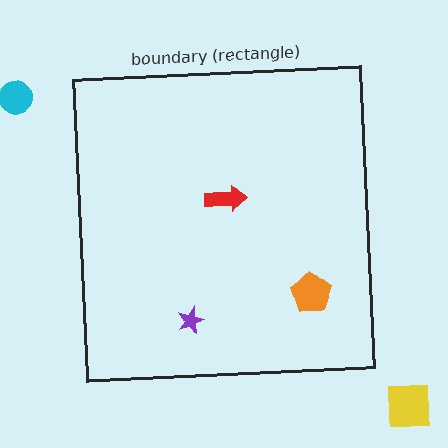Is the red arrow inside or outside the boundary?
Inside.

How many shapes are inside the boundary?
3 inside, 2 outside.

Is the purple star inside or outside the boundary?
Inside.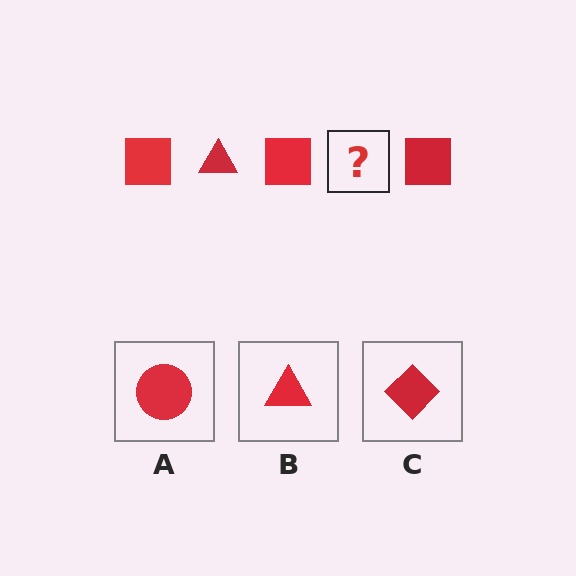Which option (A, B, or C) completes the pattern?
B.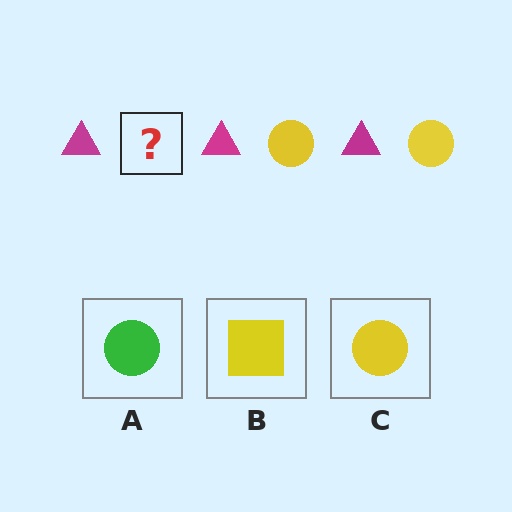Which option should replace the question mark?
Option C.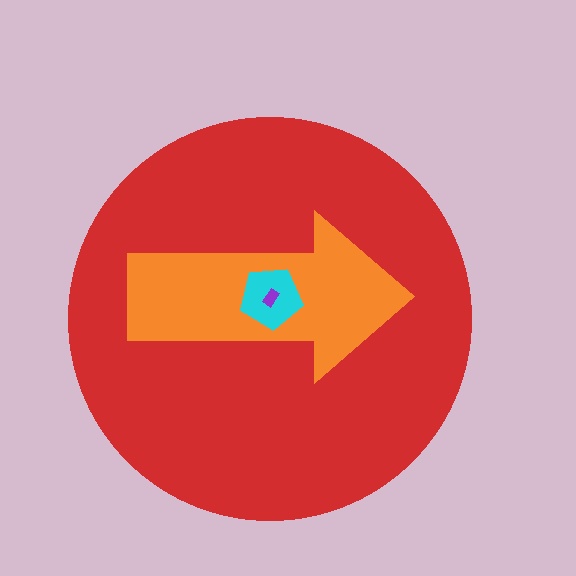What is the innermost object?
The purple rectangle.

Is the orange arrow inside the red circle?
Yes.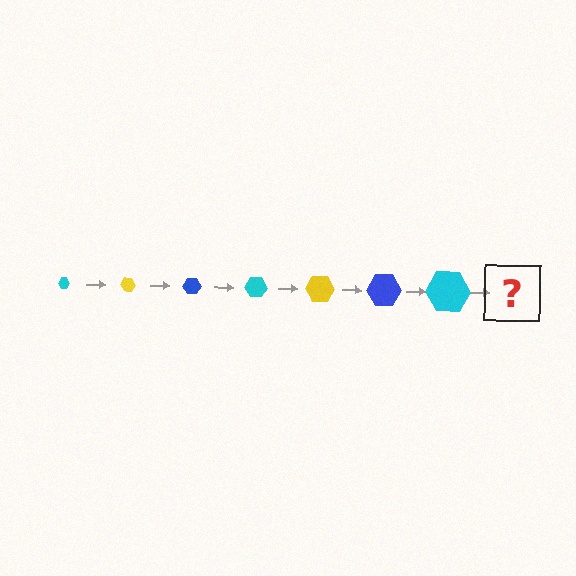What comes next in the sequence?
The next element should be a yellow hexagon, larger than the previous one.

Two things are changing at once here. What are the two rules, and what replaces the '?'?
The two rules are that the hexagon grows larger each step and the color cycles through cyan, yellow, and blue. The '?' should be a yellow hexagon, larger than the previous one.